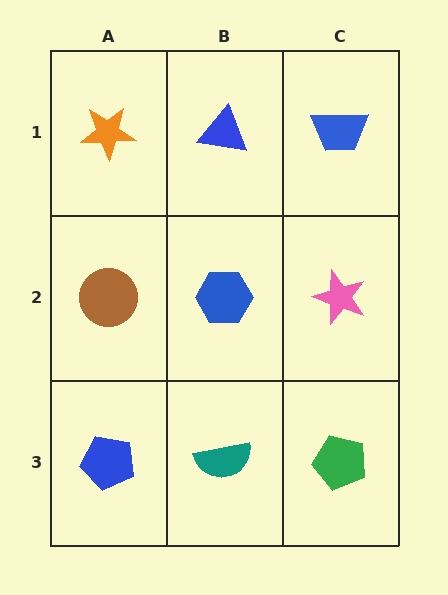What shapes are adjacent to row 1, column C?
A pink star (row 2, column C), a blue triangle (row 1, column B).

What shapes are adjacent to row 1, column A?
A brown circle (row 2, column A), a blue triangle (row 1, column B).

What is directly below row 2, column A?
A blue pentagon.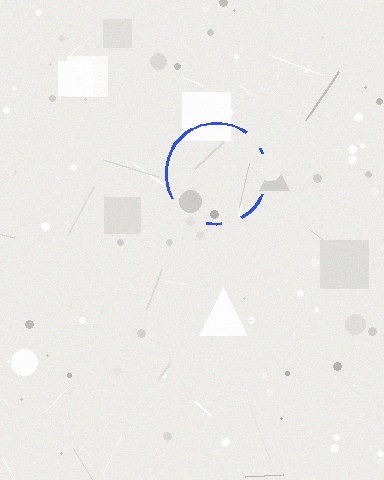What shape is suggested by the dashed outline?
The dashed outline suggests a circle.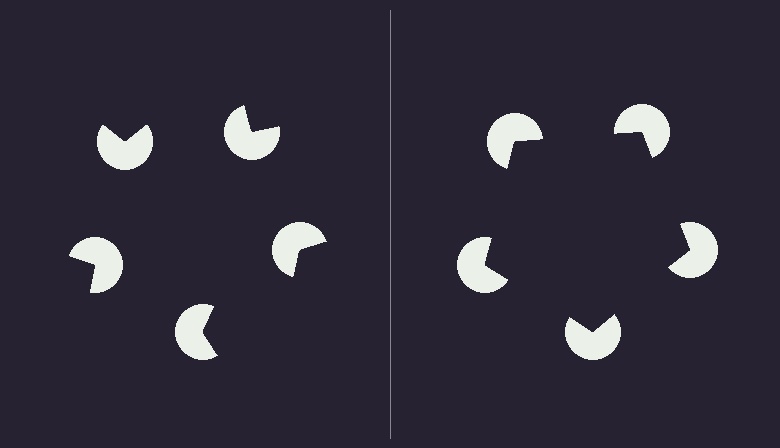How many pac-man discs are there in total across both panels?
10 — 5 on each side.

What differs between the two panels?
The pac-man discs are positioned identically on both sides; only the wedge orientations differ. On the right they align to a pentagon; on the left they are misaligned.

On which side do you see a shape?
An illusory pentagon appears on the right side. On the left side the wedge cuts are rotated, so no coherent shape forms.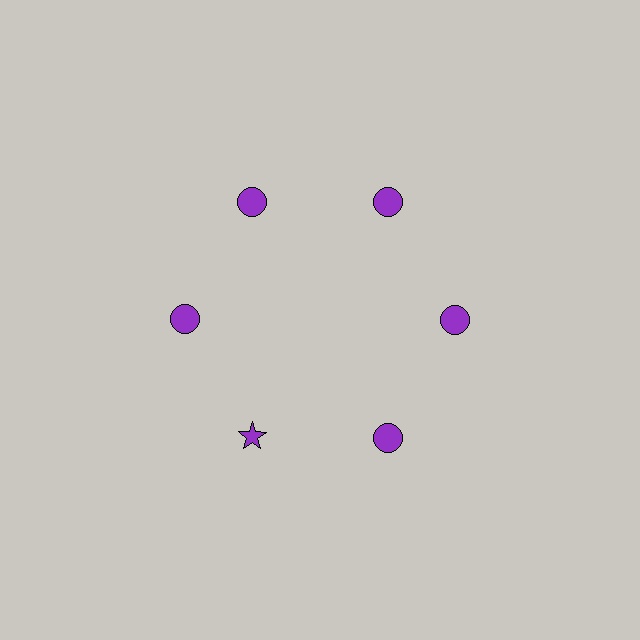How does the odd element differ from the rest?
It has a different shape: star instead of circle.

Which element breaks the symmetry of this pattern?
The purple star at roughly the 7 o'clock position breaks the symmetry. All other shapes are purple circles.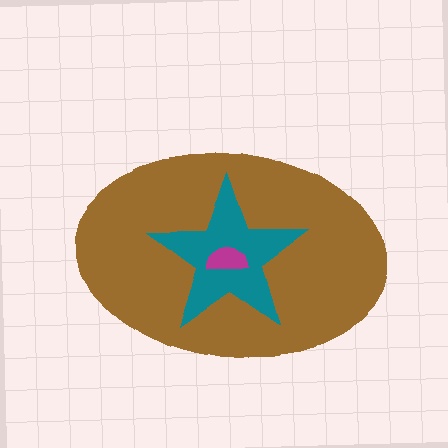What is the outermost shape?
The brown ellipse.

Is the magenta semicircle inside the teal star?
Yes.